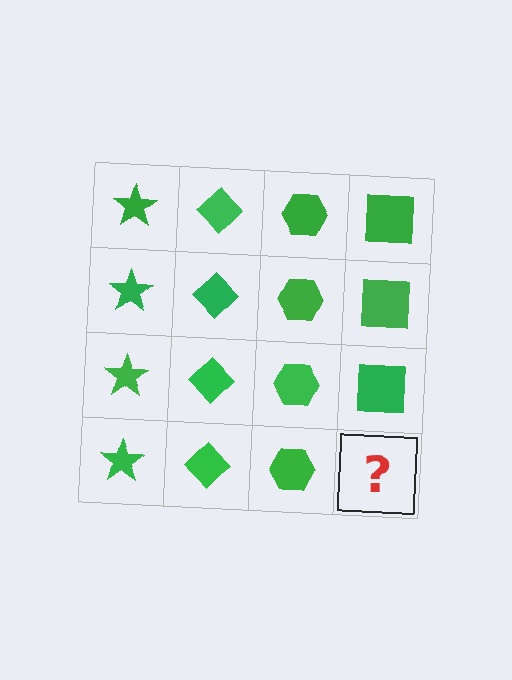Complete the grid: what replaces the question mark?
The question mark should be replaced with a green square.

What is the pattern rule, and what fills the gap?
The rule is that each column has a consistent shape. The gap should be filled with a green square.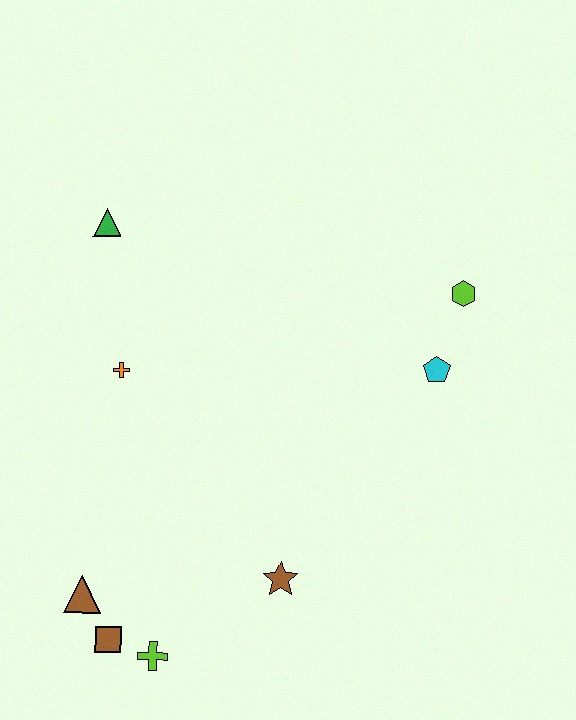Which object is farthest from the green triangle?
The lime cross is farthest from the green triangle.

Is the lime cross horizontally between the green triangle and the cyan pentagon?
Yes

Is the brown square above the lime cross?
Yes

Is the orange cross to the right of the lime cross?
No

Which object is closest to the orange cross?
The green triangle is closest to the orange cross.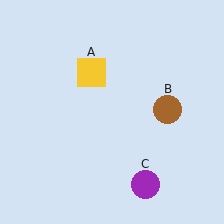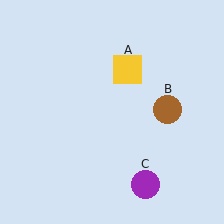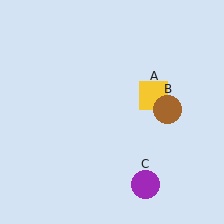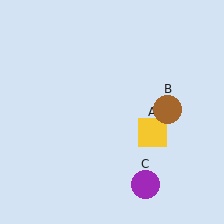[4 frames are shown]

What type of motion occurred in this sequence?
The yellow square (object A) rotated clockwise around the center of the scene.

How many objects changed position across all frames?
1 object changed position: yellow square (object A).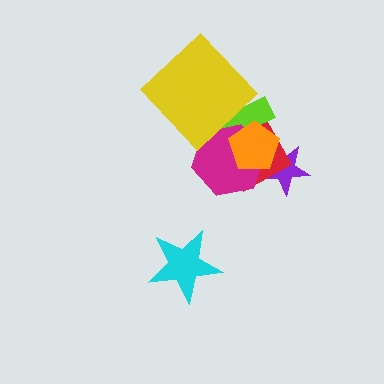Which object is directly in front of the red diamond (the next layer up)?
The lime cross is directly in front of the red diamond.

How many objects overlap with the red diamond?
4 objects overlap with the red diamond.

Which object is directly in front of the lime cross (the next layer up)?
The magenta hexagon is directly in front of the lime cross.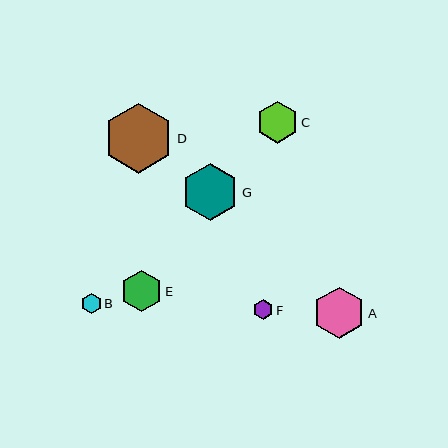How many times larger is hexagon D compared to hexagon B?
Hexagon D is approximately 3.4 times the size of hexagon B.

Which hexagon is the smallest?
Hexagon F is the smallest with a size of approximately 20 pixels.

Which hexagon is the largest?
Hexagon D is the largest with a size of approximately 70 pixels.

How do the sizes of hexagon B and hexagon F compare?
Hexagon B and hexagon F are approximately the same size.